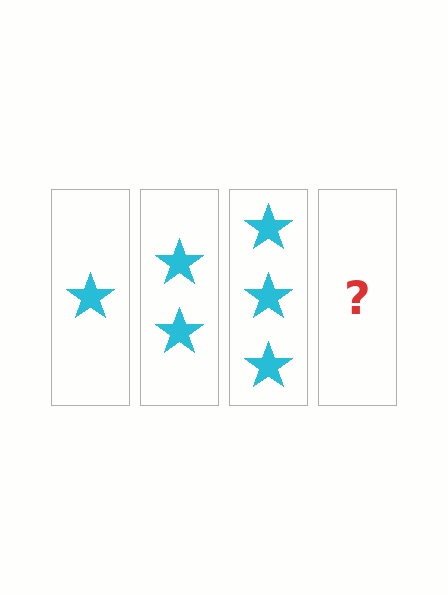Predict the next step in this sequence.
The next step is 4 stars.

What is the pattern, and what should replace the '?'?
The pattern is that each step adds one more star. The '?' should be 4 stars.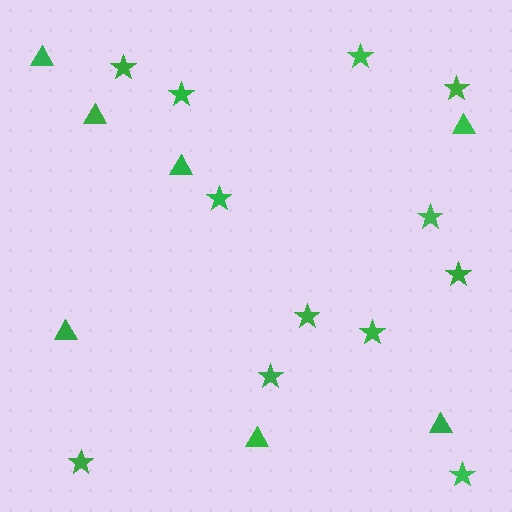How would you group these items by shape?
There are 2 groups: one group of stars (12) and one group of triangles (7).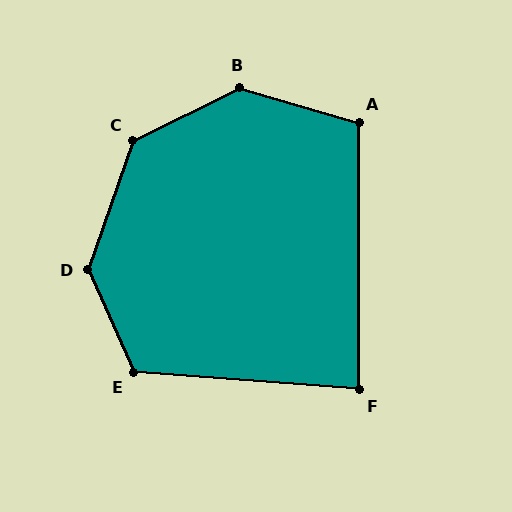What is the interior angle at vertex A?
Approximately 106 degrees (obtuse).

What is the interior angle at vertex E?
Approximately 118 degrees (obtuse).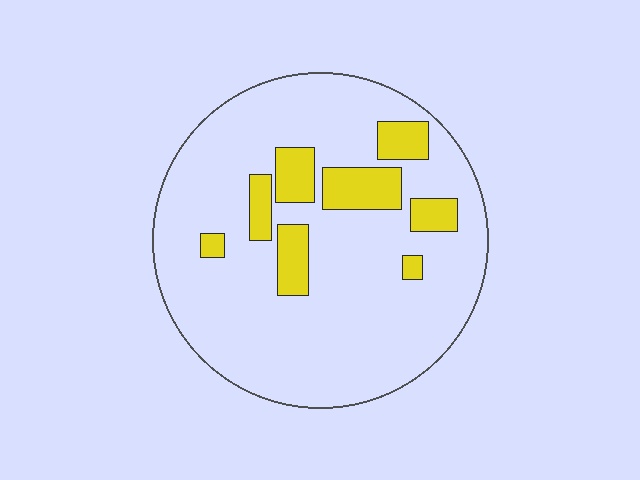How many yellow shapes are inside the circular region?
8.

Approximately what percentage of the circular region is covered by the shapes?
Approximately 15%.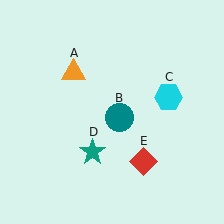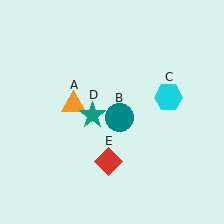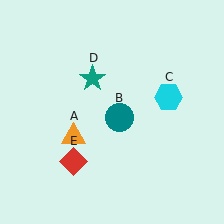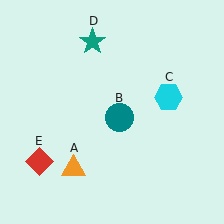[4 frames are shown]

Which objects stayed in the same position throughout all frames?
Teal circle (object B) and cyan hexagon (object C) remained stationary.